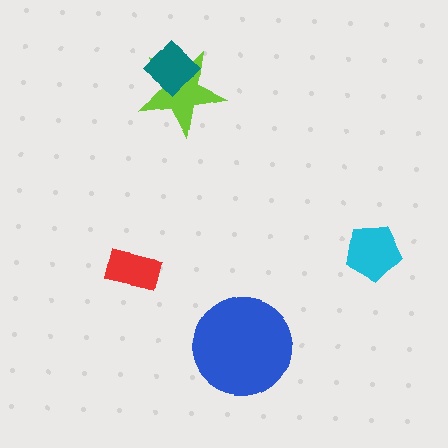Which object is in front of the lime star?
The teal diamond is in front of the lime star.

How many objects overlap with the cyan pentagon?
0 objects overlap with the cyan pentagon.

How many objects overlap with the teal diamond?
1 object overlaps with the teal diamond.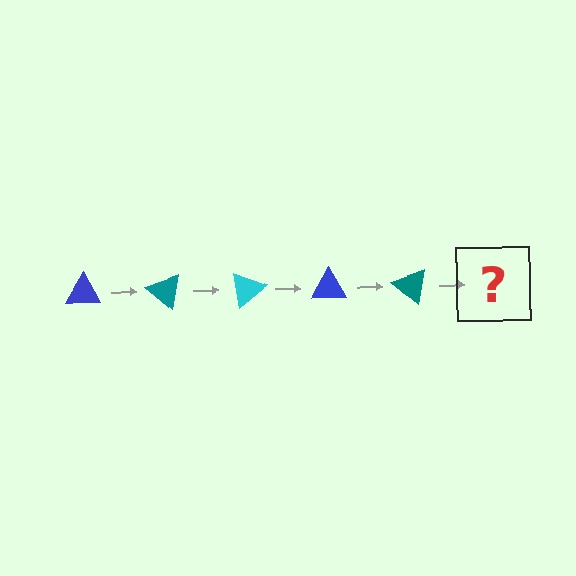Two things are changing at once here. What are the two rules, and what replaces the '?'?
The two rules are that it rotates 40 degrees each step and the color cycles through blue, teal, and cyan. The '?' should be a cyan triangle, rotated 200 degrees from the start.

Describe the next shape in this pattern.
It should be a cyan triangle, rotated 200 degrees from the start.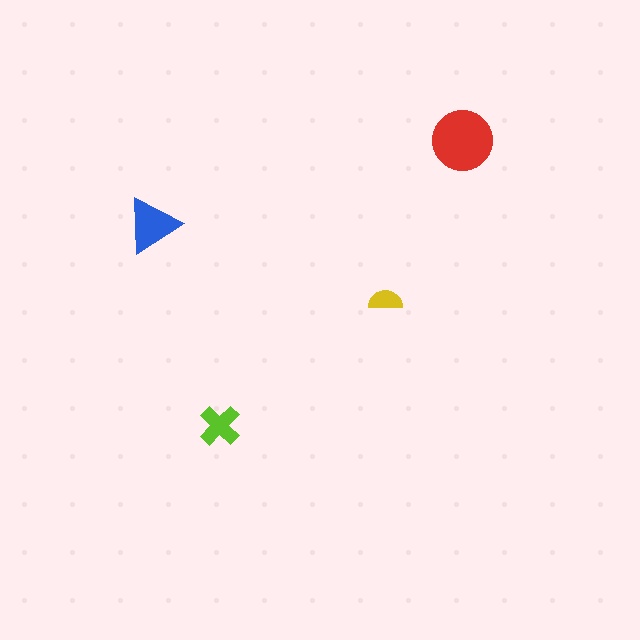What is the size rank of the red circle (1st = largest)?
1st.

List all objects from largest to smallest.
The red circle, the blue triangle, the lime cross, the yellow semicircle.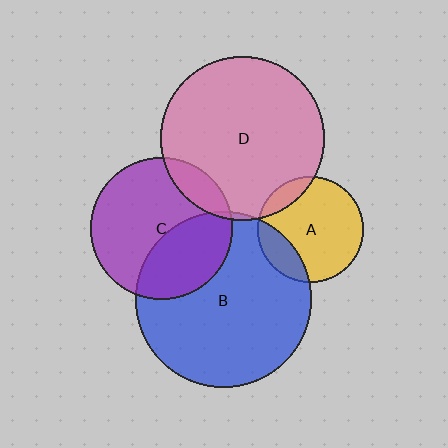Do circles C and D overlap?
Yes.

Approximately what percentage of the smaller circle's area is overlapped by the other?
Approximately 10%.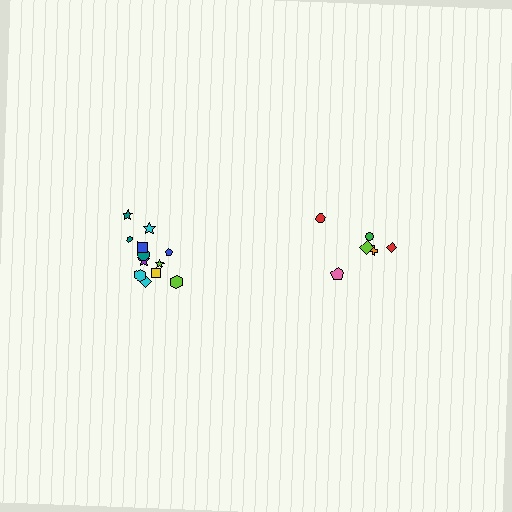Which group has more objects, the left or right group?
The left group.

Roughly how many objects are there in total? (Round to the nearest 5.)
Roughly 20 objects in total.